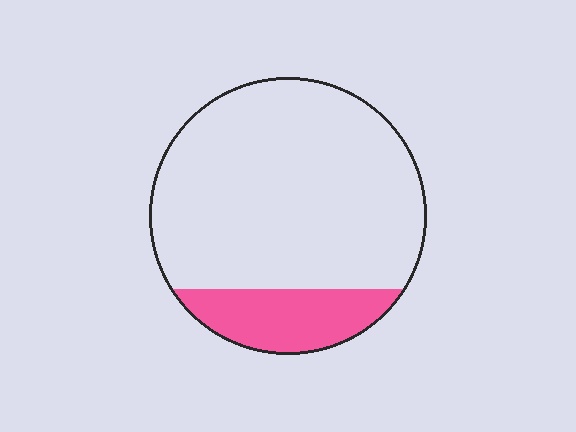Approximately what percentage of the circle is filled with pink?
Approximately 20%.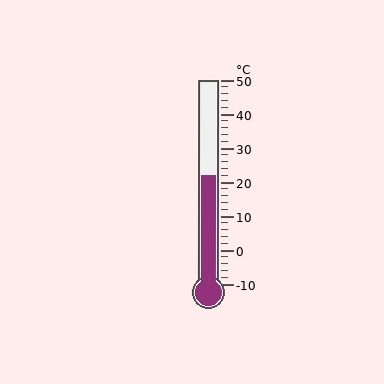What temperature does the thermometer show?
The thermometer shows approximately 22°C.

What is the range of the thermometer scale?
The thermometer scale ranges from -10°C to 50°C.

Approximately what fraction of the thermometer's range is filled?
The thermometer is filled to approximately 55% of its range.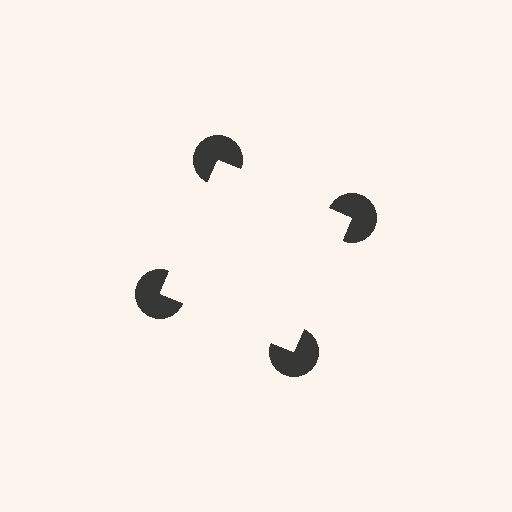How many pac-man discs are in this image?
There are 4 — one at each vertex of the illusory square.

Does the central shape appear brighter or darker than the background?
It typically appears slightly brighter than the background, even though no actual brightness change is drawn.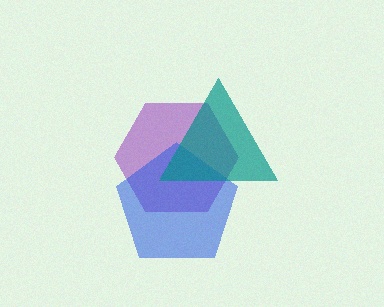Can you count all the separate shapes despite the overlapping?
Yes, there are 3 separate shapes.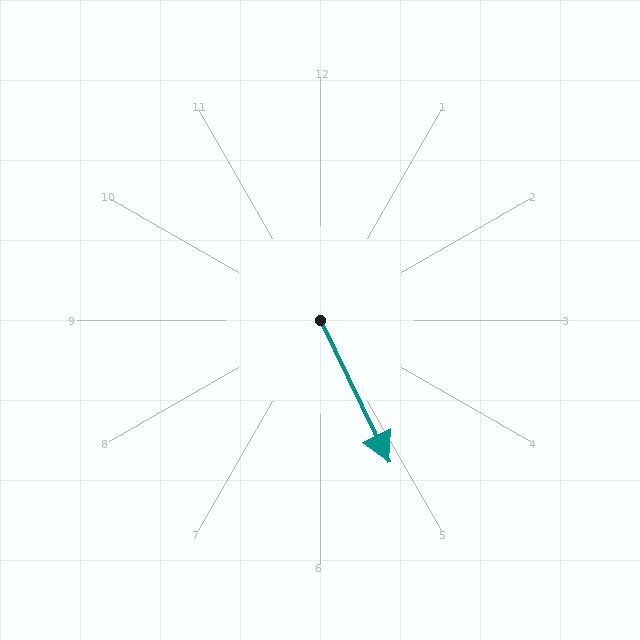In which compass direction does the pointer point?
Southeast.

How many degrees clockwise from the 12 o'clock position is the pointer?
Approximately 154 degrees.